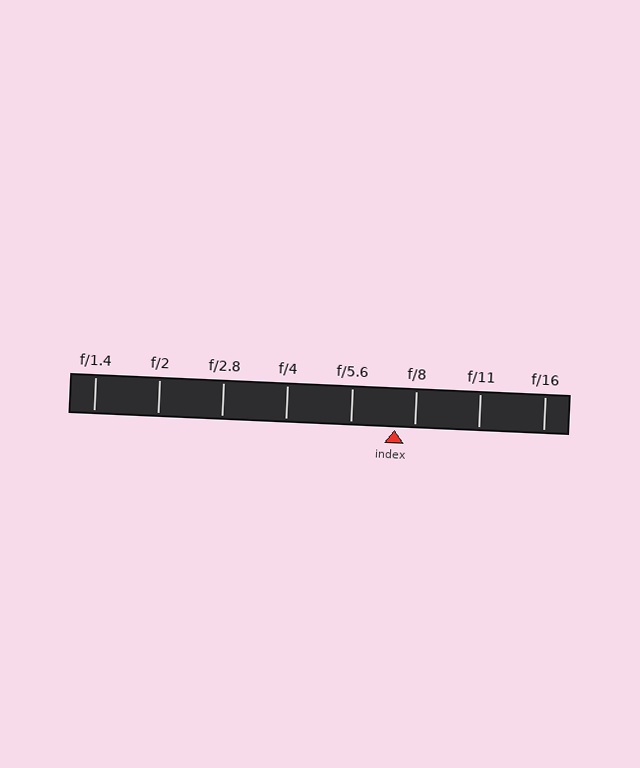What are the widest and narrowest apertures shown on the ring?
The widest aperture shown is f/1.4 and the narrowest is f/16.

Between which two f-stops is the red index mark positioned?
The index mark is between f/5.6 and f/8.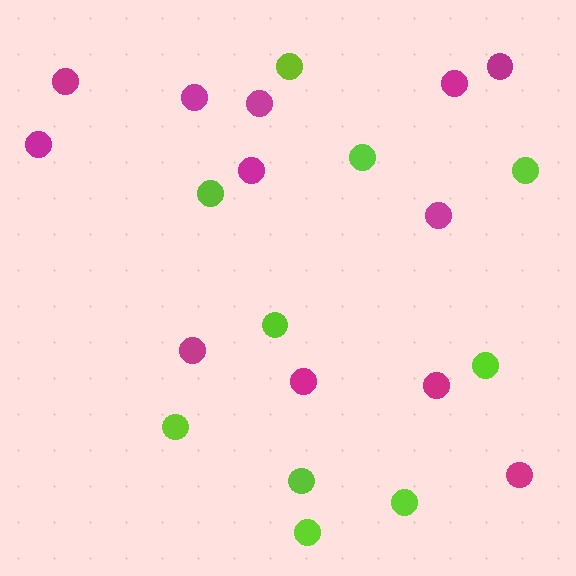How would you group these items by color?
There are 2 groups: one group of magenta circles (12) and one group of lime circles (10).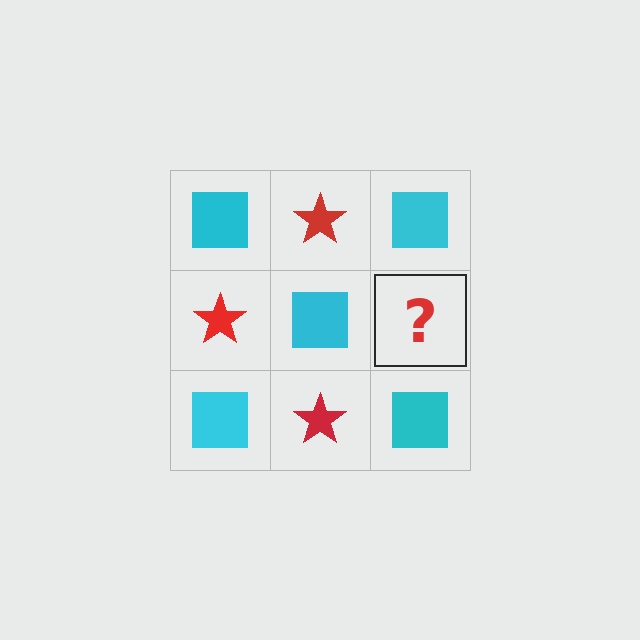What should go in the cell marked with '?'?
The missing cell should contain a red star.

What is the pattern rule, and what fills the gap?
The rule is that it alternates cyan square and red star in a checkerboard pattern. The gap should be filled with a red star.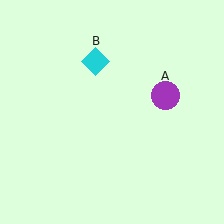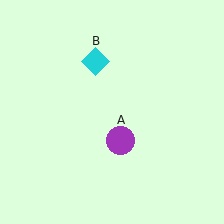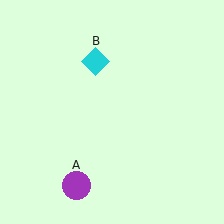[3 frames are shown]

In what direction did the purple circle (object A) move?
The purple circle (object A) moved down and to the left.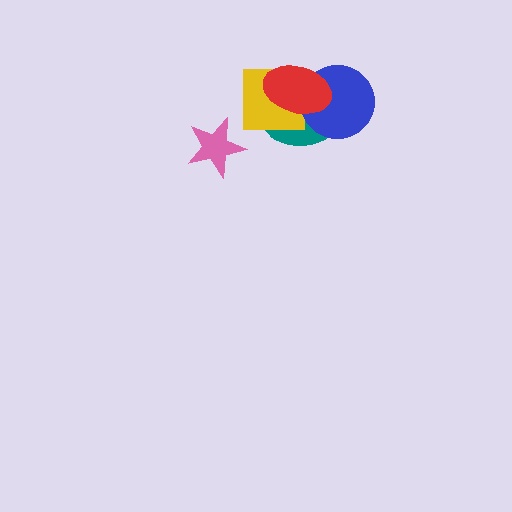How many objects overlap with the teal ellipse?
3 objects overlap with the teal ellipse.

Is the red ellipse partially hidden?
No, no other shape covers it.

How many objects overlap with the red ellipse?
3 objects overlap with the red ellipse.